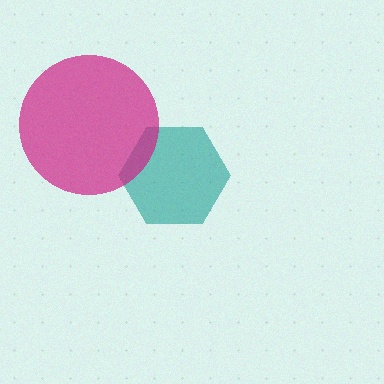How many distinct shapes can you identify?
There are 2 distinct shapes: a teal hexagon, a magenta circle.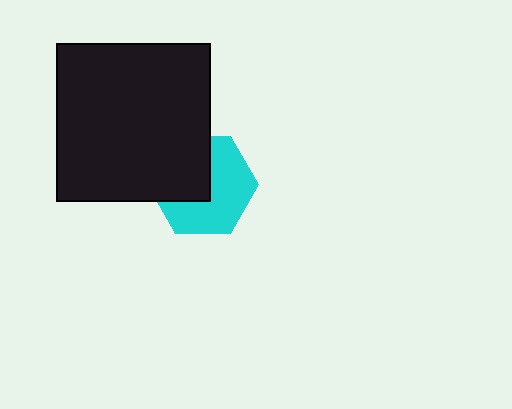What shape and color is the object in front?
The object in front is a black rectangle.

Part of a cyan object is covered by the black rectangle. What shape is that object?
It is a hexagon.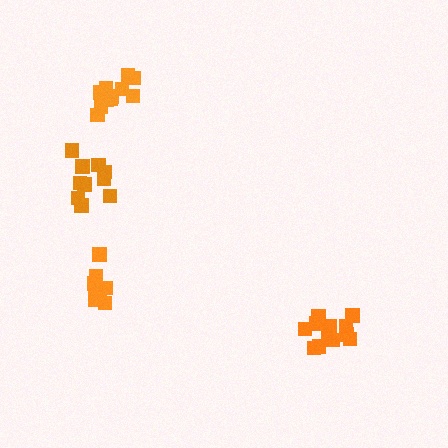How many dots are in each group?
Group 1: 11 dots, Group 2: 10 dots, Group 3: 8 dots, Group 4: 13 dots (42 total).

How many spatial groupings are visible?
There are 4 spatial groupings.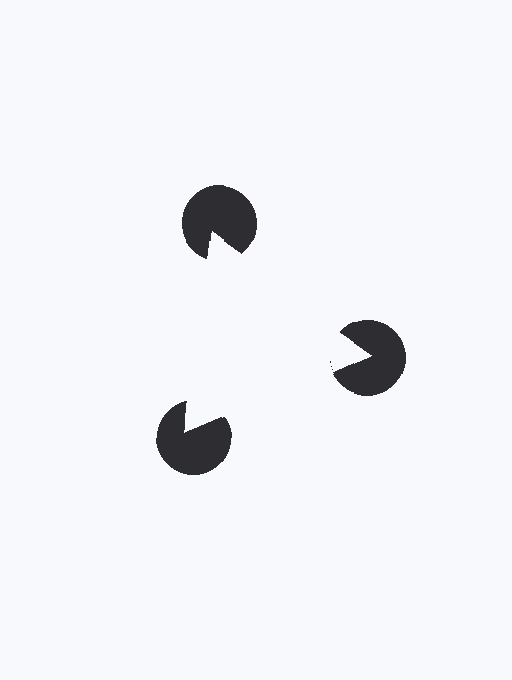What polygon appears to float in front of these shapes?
An illusory triangle — its edges are inferred from the aligned wedge cuts in the pac-man discs, not physically drawn.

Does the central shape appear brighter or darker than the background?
It typically appears slightly brighter than the background, even though no actual brightness change is drawn.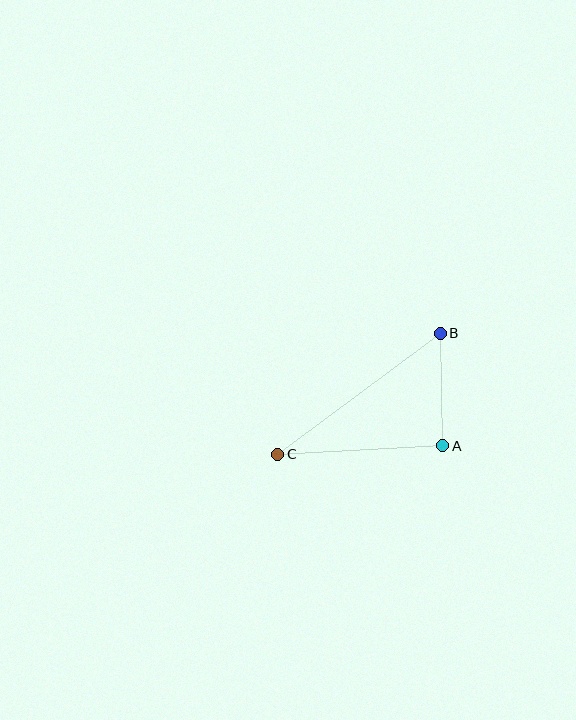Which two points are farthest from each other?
Points B and C are farthest from each other.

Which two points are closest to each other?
Points A and B are closest to each other.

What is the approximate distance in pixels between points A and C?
The distance between A and C is approximately 165 pixels.